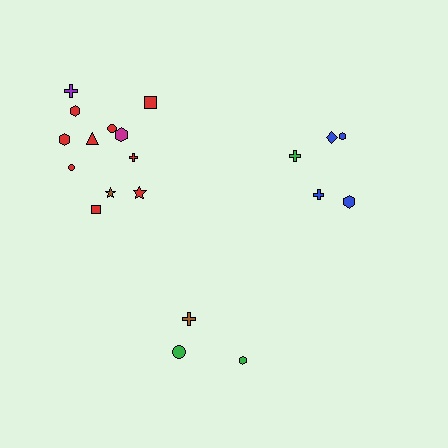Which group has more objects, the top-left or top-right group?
The top-left group.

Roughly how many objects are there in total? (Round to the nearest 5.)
Roughly 20 objects in total.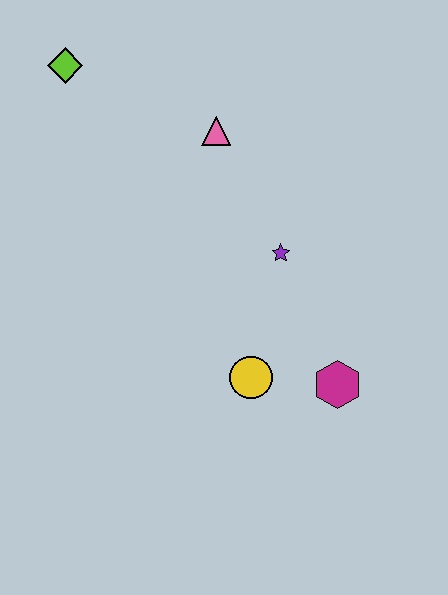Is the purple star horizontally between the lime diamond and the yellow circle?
No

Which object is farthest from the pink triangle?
The magenta hexagon is farthest from the pink triangle.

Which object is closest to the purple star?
The yellow circle is closest to the purple star.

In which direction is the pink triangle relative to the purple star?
The pink triangle is above the purple star.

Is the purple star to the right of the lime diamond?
Yes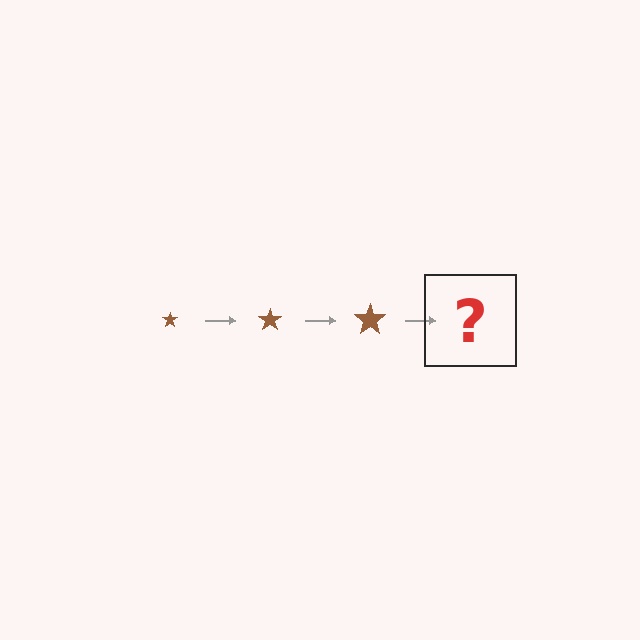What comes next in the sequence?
The next element should be a brown star, larger than the previous one.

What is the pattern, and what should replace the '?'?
The pattern is that the star gets progressively larger each step. The '?' should be a brown star, larger than the previous one.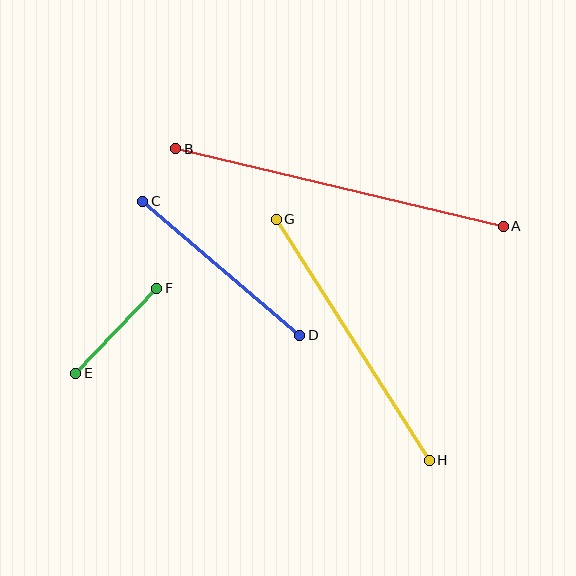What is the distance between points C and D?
The distance is approximately 207 pixels.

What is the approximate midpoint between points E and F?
The midpoint is at approximately (116, 331) pixels.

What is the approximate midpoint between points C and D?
The midpoint is at approximately (221, 268) pixels.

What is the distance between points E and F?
The distance is approximately 117 pixels.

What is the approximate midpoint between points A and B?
The midpoint is at approximately (339, 188) pixels.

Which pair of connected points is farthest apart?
Points A and B are farthest apart.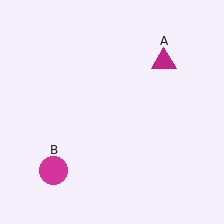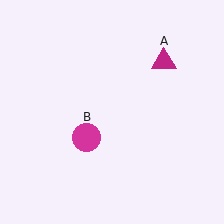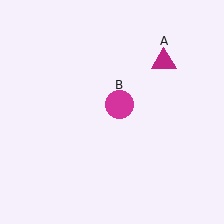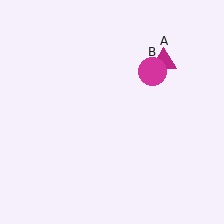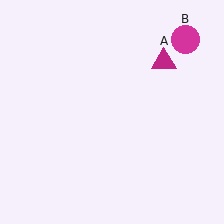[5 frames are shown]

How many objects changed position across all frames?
1 object changed position: magenta circle (object B).